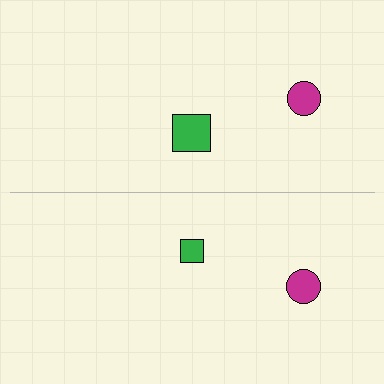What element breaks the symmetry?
The green square on the bottom side has a different size than its mirror counterpart.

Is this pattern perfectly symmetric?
No, the pattern is not perfectly symmetric. The green square on the bottom side has a different size than its mirror counterpart.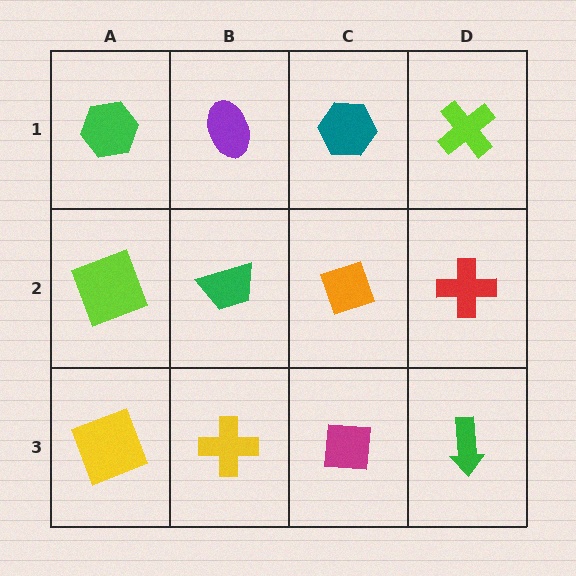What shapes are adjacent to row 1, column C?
An orange diamond (row 2, column C), a purple ellipse (row 1, column B), a lime cross (row 1, column D).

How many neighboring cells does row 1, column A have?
2.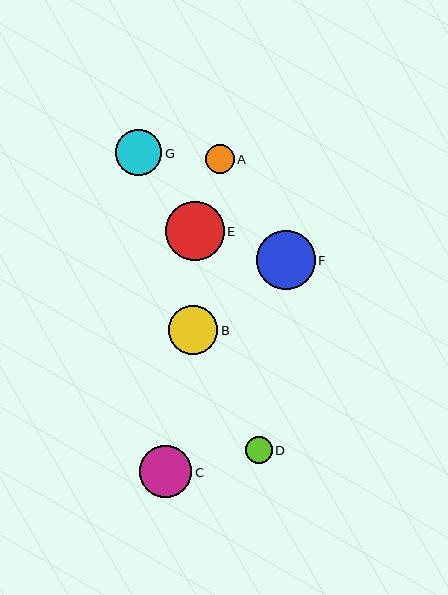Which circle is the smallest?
Circle D is the smallest with a size of approximately 27 pixels.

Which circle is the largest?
Circle F is the largest with a size of approximately 59 pixels.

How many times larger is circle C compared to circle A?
Circle C is approximately 1.9 times the size of circle A.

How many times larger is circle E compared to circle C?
Circle E is approximately 1.1 times the size of circle C.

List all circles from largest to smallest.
From largest to smallest: F, E, C, B, G, A, D.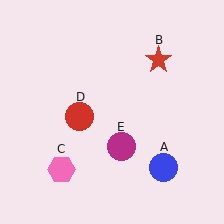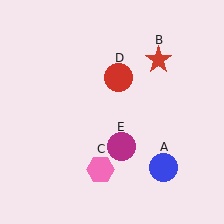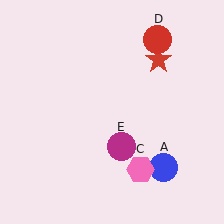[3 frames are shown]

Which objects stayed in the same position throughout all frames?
Blue circle (object A) and red star (object B) and magenta circle (object E) remained stationary.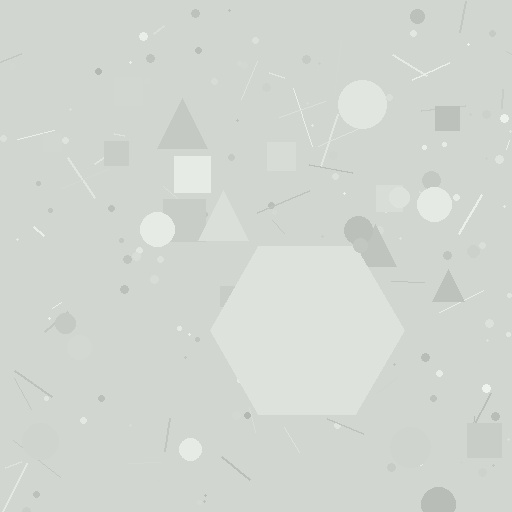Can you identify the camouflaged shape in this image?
The camouflaged shape is a hexagon.